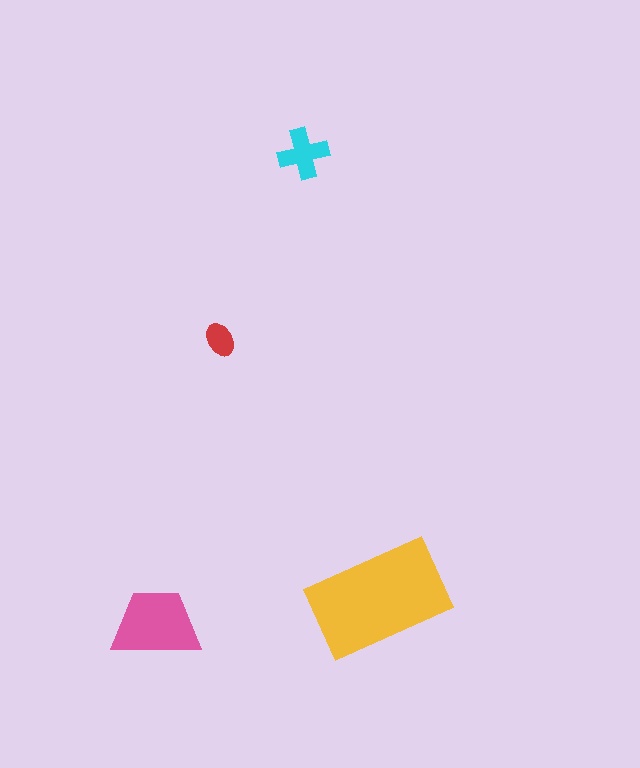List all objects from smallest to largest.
The red ellipse, the cyan cross, the pink trapezoid, the yellow rectangle.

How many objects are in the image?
There are 4 objects in the image.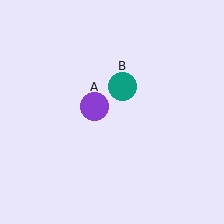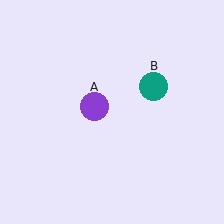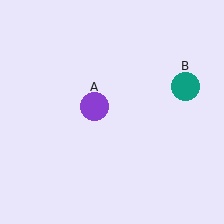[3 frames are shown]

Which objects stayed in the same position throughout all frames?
Purple circle (object A) remained stationary.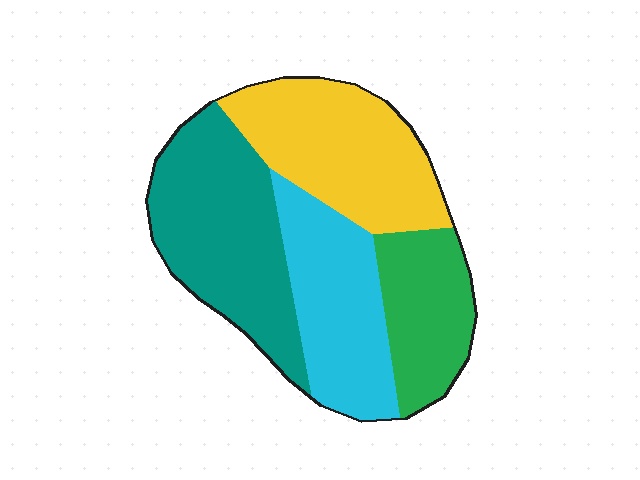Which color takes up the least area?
Green, at roughly 20%.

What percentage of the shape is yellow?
Yellow covers roughly 30% of the shape.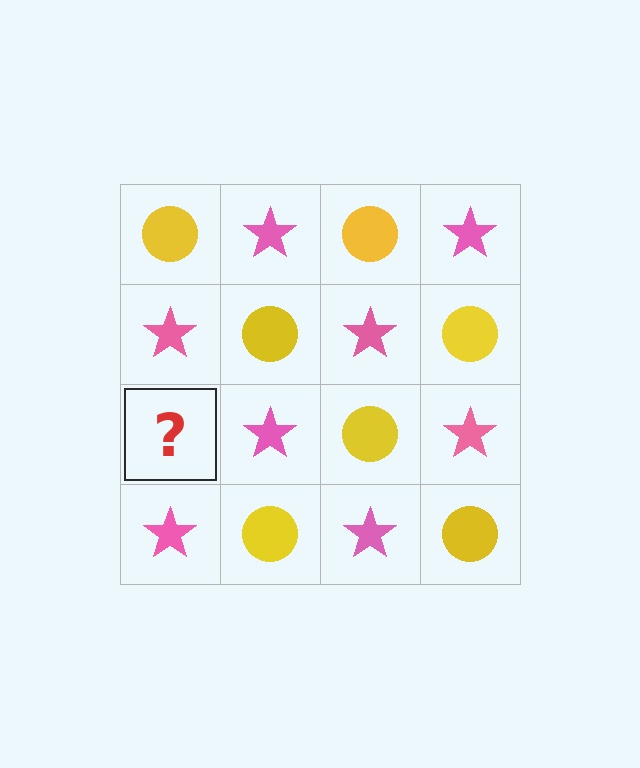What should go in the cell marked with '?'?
The missing cell should contain a yellow circle.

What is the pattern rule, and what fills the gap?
The rule is that it alternates yellow circle and pink star in a checkerboard pattern. The gap should be filled with a yellow circle.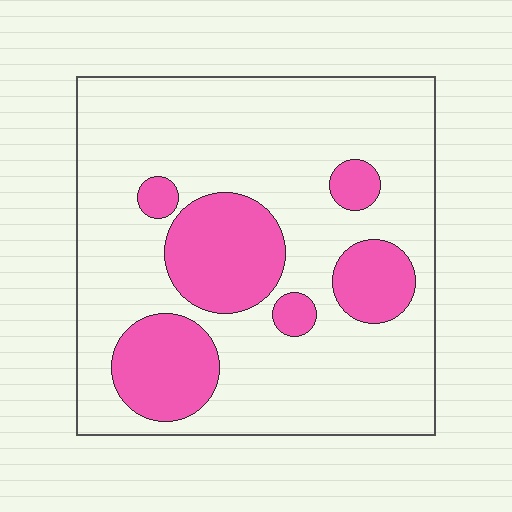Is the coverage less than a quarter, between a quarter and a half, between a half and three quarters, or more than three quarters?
Less than a quarter.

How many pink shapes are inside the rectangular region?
6.